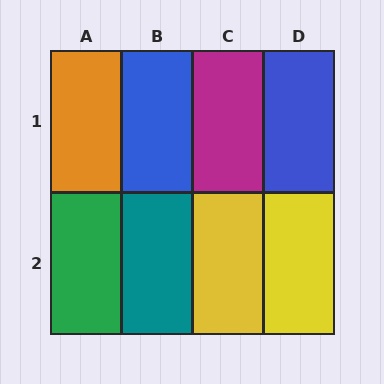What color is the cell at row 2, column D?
Yellow.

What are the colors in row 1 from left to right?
Orange, blue, magenta, blue.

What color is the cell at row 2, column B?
Teal.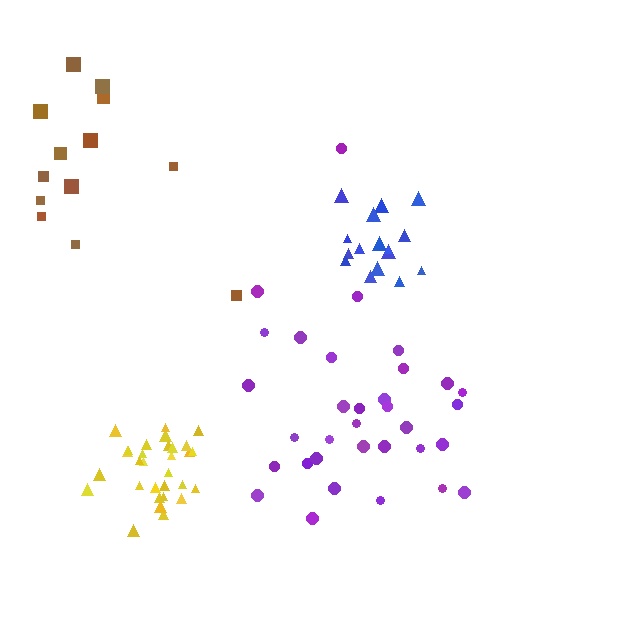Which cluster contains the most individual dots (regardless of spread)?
Purple (33).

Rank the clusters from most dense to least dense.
yellow, blue, purple, brown.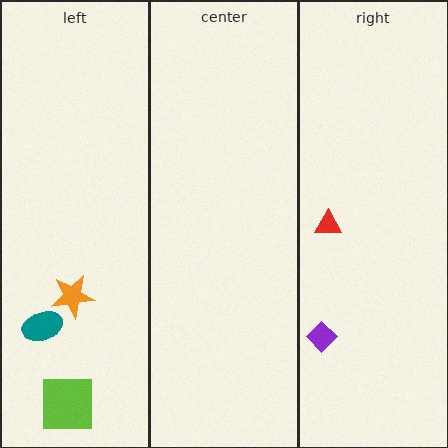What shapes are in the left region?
The orange star, the teal ellipse, the lime square.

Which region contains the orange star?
The left region.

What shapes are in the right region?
The red triangle, the purple diamond.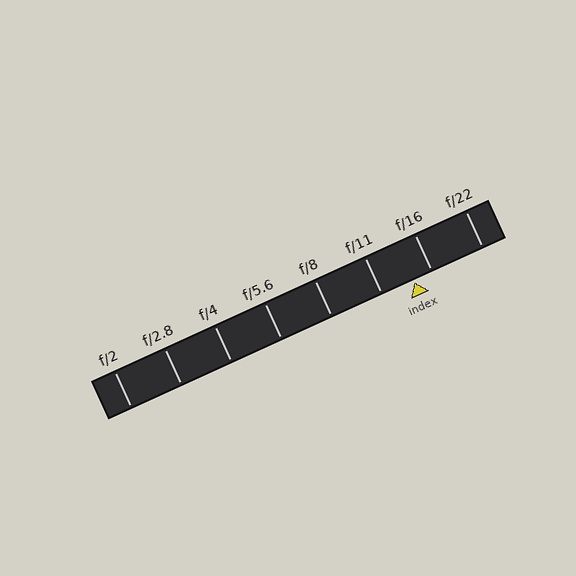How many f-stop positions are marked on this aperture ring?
There are 8 f-stop positions marked.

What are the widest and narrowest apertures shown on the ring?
The widest aperture shown is f/2 and the narrowest is f/22.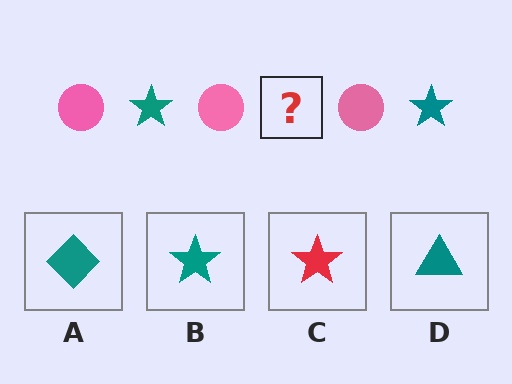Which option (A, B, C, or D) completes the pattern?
B.